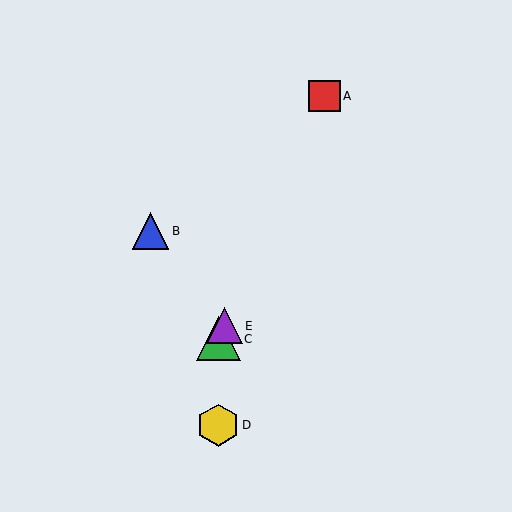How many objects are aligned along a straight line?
3 objects (A, C, E) are aligned along a straight line.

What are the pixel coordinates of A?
Object A is at (324, 96).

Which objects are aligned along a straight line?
Objects A, C, E are aligned along a straight line.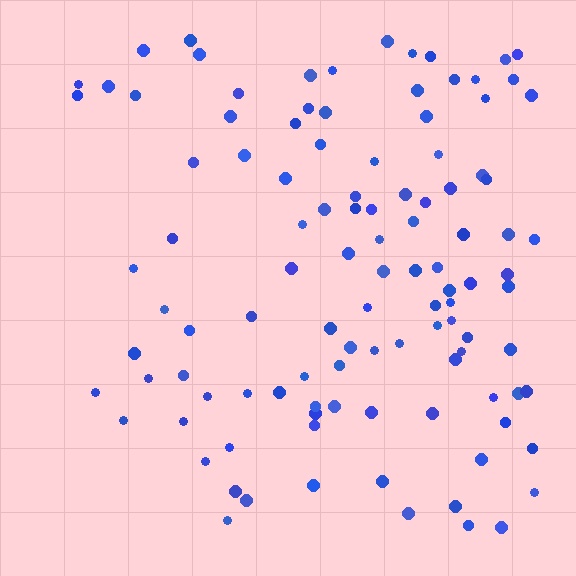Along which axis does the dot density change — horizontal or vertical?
Horizontal.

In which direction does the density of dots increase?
From left to right, with the right side densest.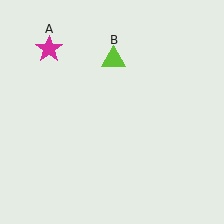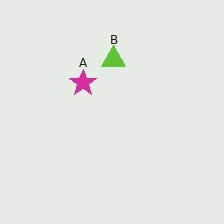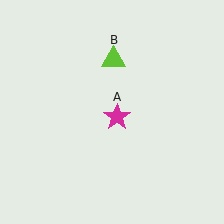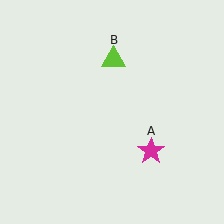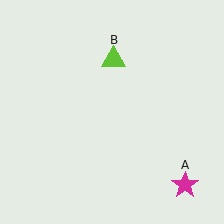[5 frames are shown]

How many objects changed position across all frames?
1 object changed position: magenta star (object A).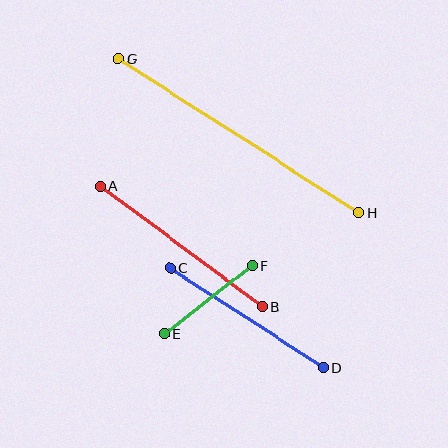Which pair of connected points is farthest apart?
Points G and H are farthest apart.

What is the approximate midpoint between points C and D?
The midpoint is at approximately (246, 318) pixels.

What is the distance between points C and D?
The distance is approximately 183 pixels.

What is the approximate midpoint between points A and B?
The midpoint is at approximately (181, 247) pixels.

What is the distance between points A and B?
The distance is approximately 202 pixels.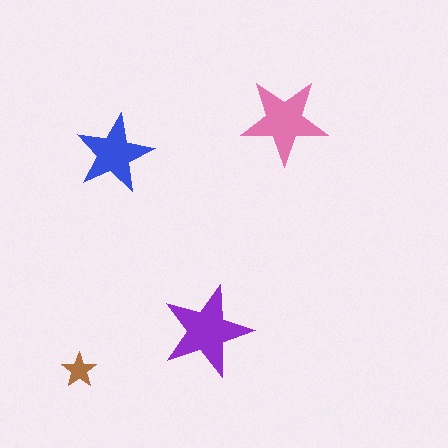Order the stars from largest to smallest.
the purple one, the pink one, the blue one, the brown one.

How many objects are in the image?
There are 4 objects in the image.